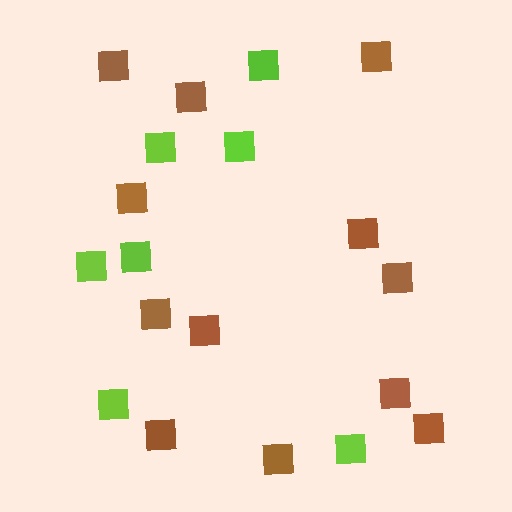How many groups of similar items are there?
There are 2 groups: one group of lime squares (7) and one group of brown squares (12).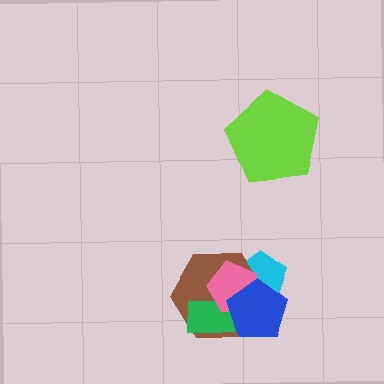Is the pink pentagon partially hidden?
Yes, it is partially covered by another shape.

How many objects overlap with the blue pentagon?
4 objects overlap with the blue pentagon.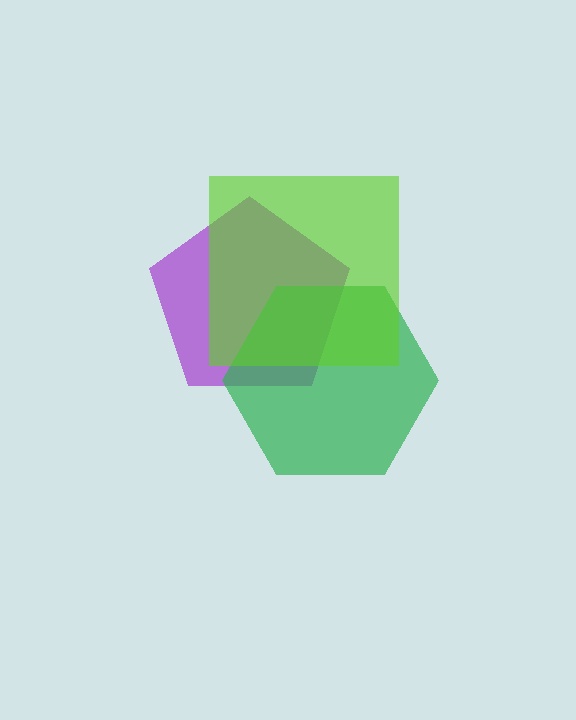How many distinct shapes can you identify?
There are 3 distinct shapes: a purple pentagon, a green hexagon, a lime square.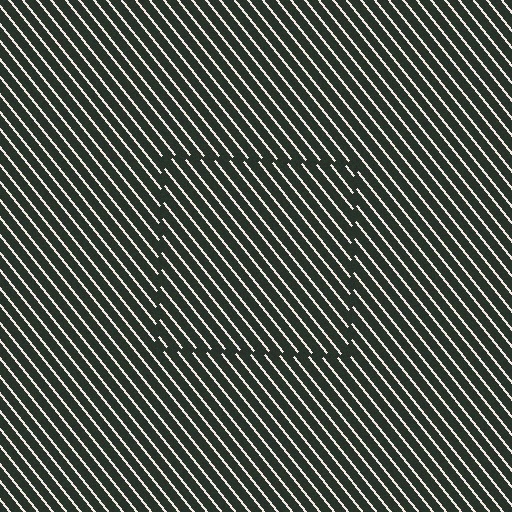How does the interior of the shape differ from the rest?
The interior of the shape contains the same grating, shifted by half a period — the contour is defined by the phase discontinuity where line-ends from the inner and outer gratings abut.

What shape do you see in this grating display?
An illusory square. The interior of the shape contains the same grating, shifted by half a period — the contour is defined by the phase discontinuity where line-ends from the inner and outer gratings abut.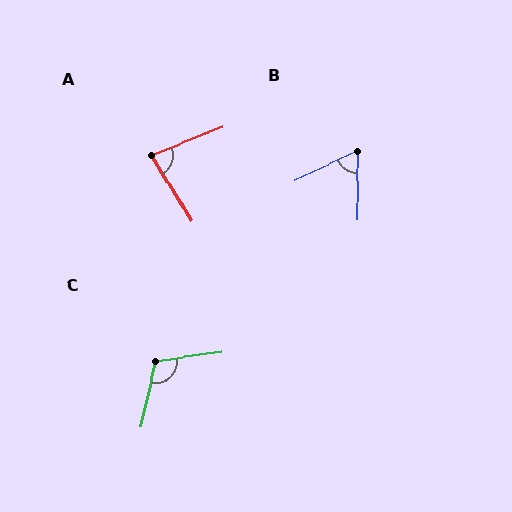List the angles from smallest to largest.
B (64°), A (80°), C (110°).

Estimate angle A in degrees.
Approximately 80 degrees.